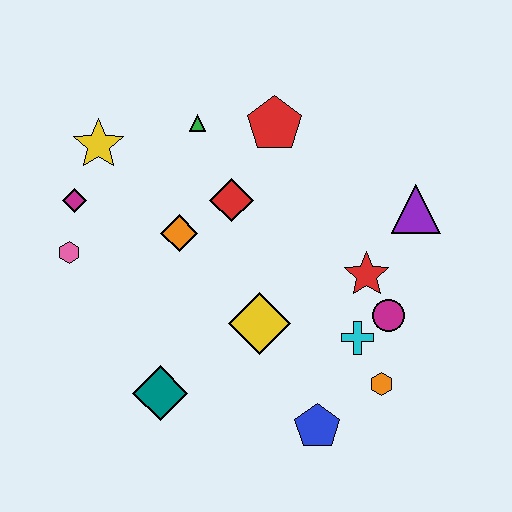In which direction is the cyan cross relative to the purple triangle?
The cyan cross is below the purple triangle.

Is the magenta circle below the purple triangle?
Yes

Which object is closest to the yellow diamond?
The cyan cross is closest to the yellow diamond.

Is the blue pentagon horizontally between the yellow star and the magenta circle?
Yes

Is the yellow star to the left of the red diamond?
Yes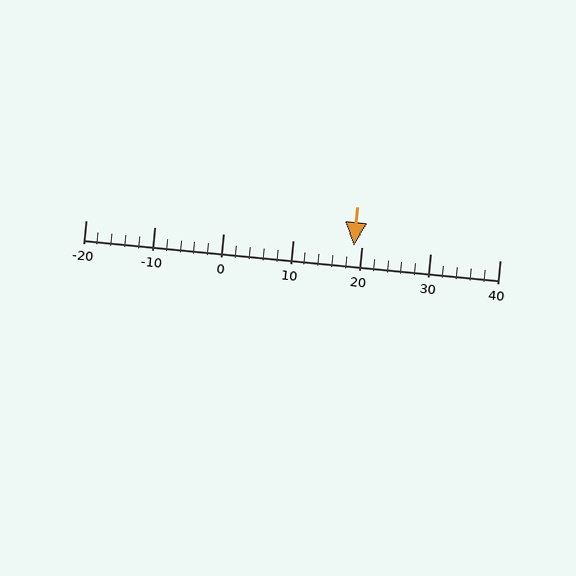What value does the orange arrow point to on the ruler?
The orange arrow points to approximately 19.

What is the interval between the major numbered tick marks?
The major tick marks are spaced 10 units apart.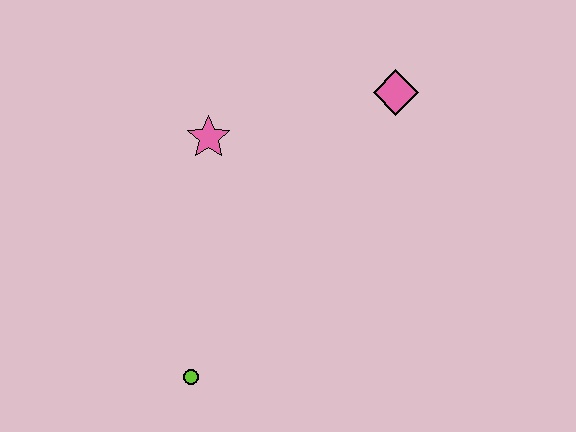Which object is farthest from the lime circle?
The pink diamond is farthest from the lime circle.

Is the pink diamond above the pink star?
Yes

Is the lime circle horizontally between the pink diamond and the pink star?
No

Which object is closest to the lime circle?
The pink star is closest to the lime circle.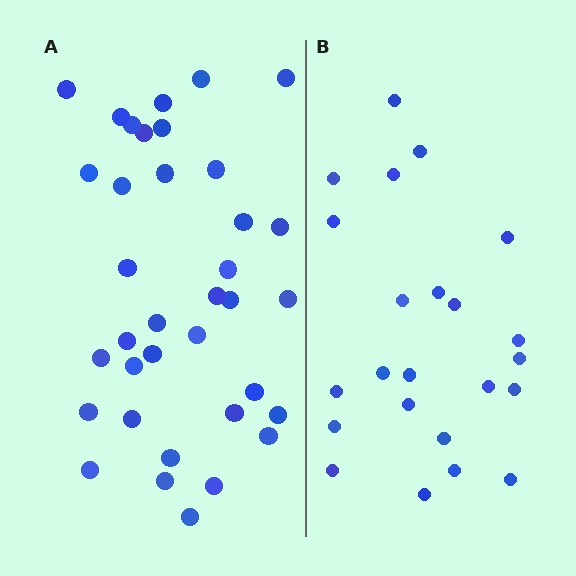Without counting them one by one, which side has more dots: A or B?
Region A (the left region) has more dots.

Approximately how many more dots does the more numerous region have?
Region A has approximately 15 more dots than region B.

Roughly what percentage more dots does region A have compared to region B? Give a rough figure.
About 55% more.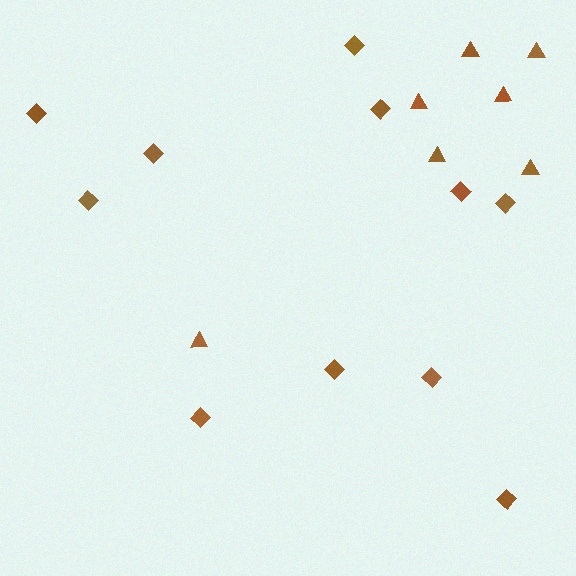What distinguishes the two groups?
There are 2 groups: one group of diamonds (11) and one group of triangles (7).